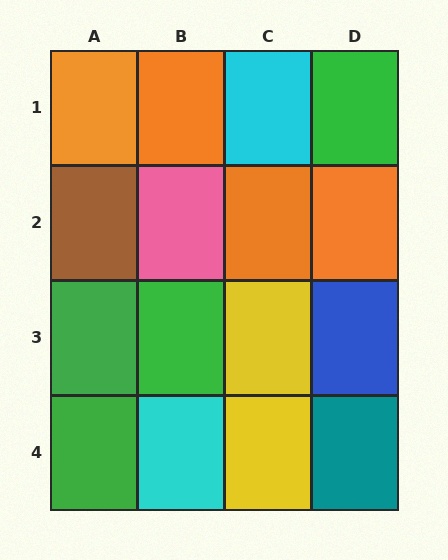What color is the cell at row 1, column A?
Orange.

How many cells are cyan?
2 cells are cyan.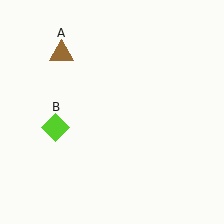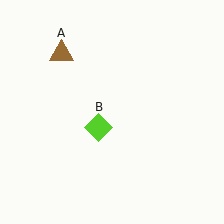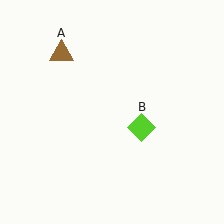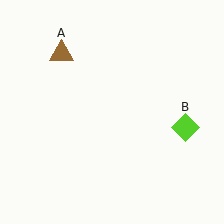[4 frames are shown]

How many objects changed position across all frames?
1 object changed position: lime diamond (object B).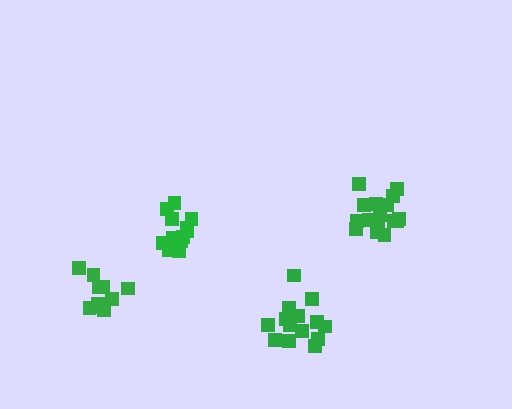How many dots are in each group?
Group 1: 14 dots, Group 2: 12 dots, Group 3: 10 dots, Group 4: 16 dots (52 total).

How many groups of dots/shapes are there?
There are 4 groups.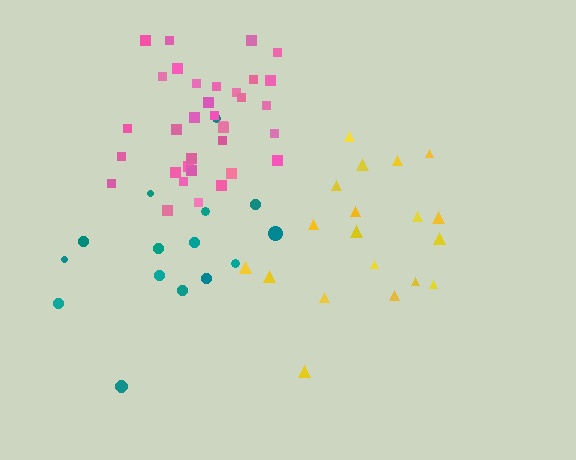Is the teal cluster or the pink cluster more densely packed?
Pink.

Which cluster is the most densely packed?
Pink.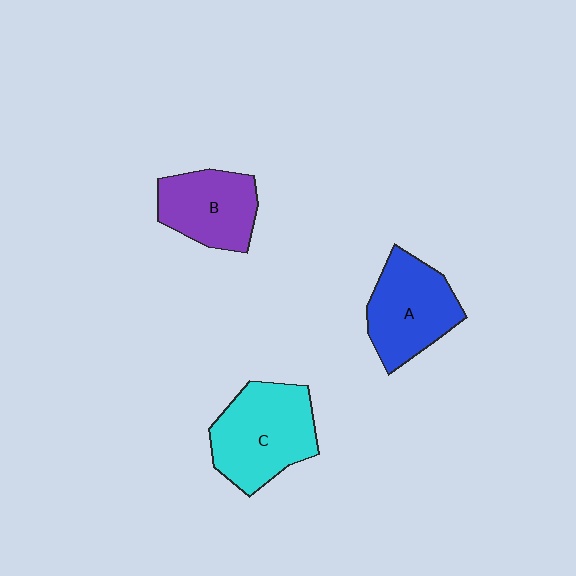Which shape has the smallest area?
Shape B (purple).